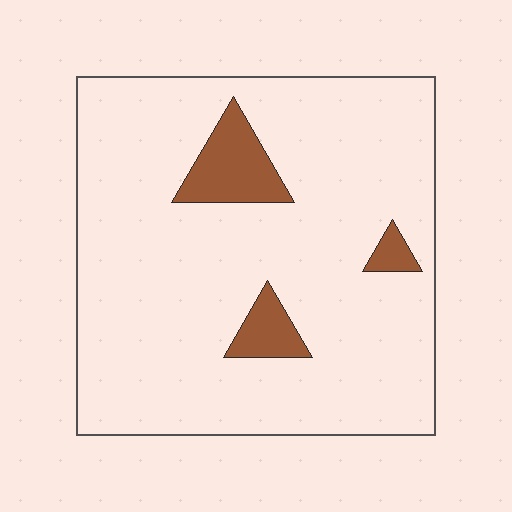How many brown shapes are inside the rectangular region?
3.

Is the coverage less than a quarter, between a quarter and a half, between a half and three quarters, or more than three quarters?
Less than a quarter.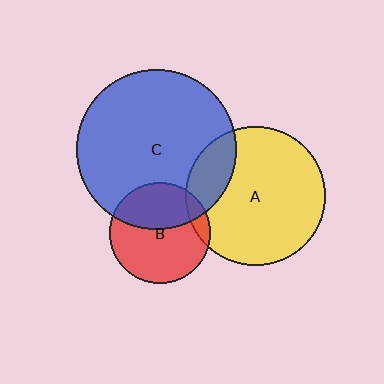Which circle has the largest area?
Circle C (blue).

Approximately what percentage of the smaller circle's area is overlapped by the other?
Approximately 20%.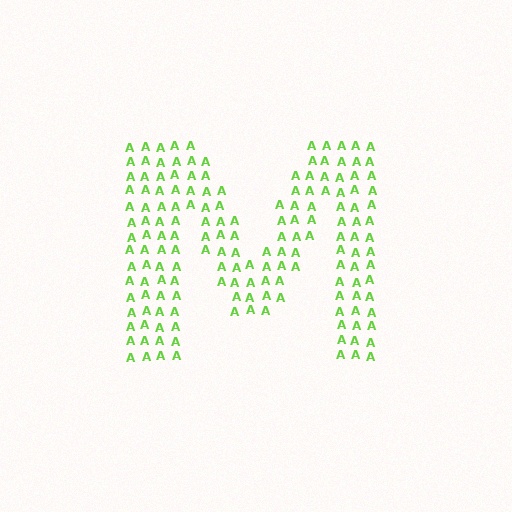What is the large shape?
The large shape is the letter M.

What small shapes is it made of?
It is made of small letter A's.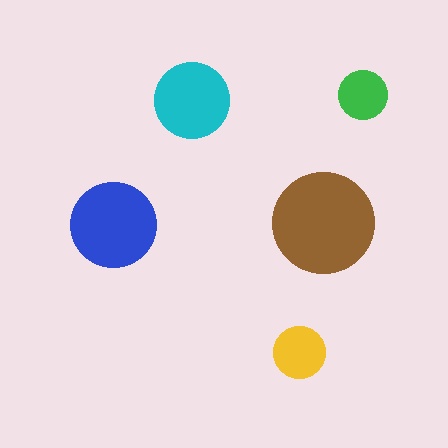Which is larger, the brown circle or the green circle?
The brown one.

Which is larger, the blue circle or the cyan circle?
The blue one.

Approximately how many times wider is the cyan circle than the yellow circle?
About 1.5 times wider.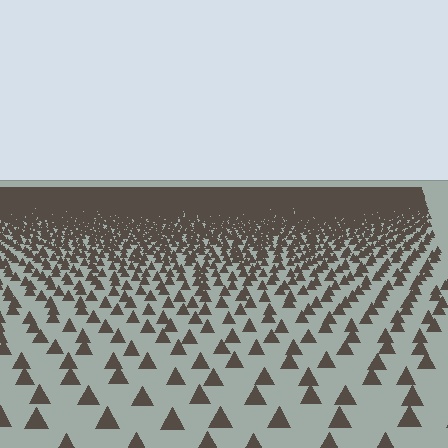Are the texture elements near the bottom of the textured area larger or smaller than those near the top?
Larger. Near the bottom, elements are closer to the viewer and appear at a bigger on-screen size.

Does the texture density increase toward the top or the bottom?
Density increases toward the top.